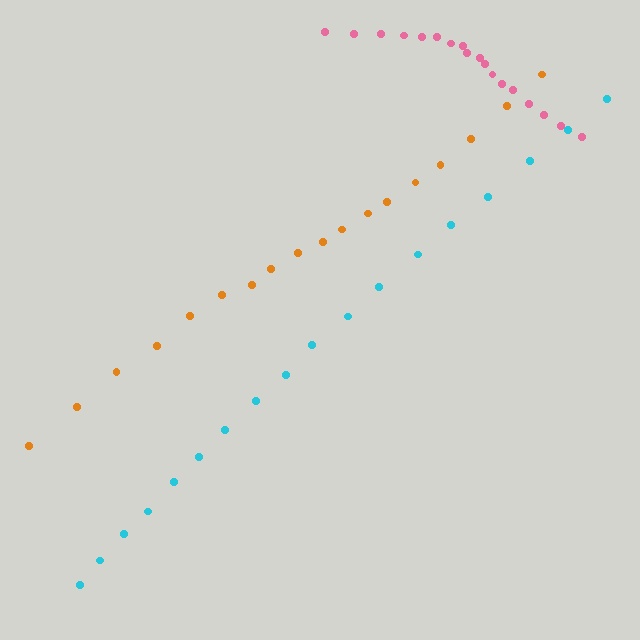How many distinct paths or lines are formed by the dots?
There are 3 distinct paths.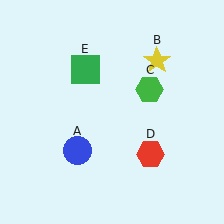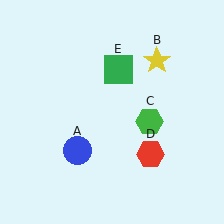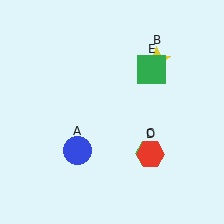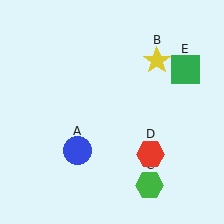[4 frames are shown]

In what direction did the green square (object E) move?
The green square (object E) moved right.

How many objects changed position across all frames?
2 objects changed position: green hexagon (object C), green square (object E).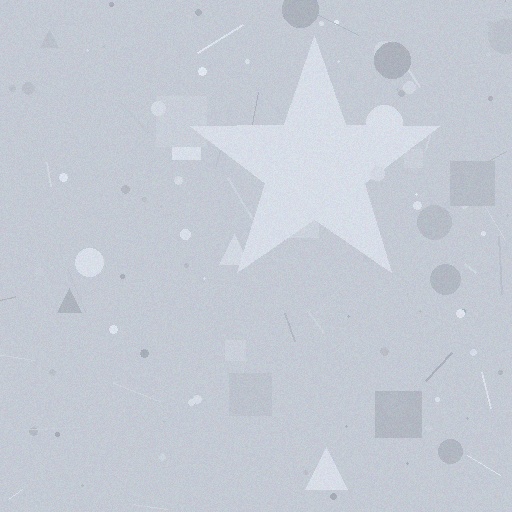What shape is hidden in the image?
A star is hidden in the image.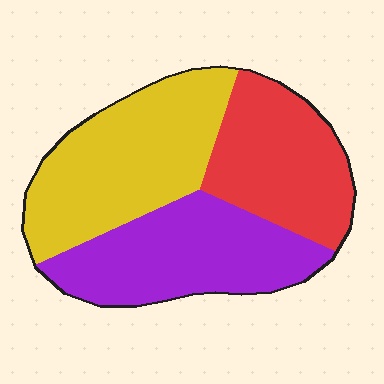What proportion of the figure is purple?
Purple takes up between a third and a half of the figure.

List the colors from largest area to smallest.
From largest to smallest: yellow, purple, red.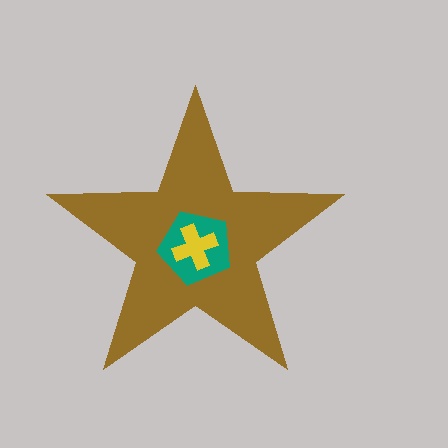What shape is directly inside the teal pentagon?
The yellow cross.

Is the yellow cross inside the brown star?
Yes.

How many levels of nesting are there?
3.